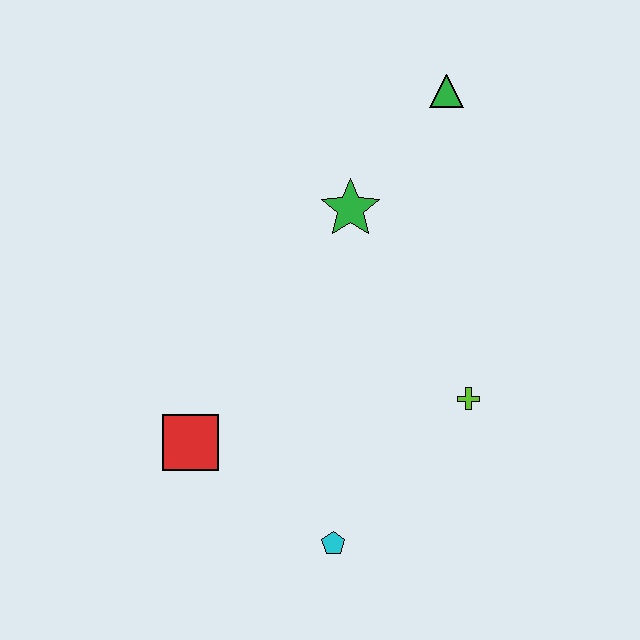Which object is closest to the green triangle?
The green star is closest to the green triangle.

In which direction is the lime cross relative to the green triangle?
The lime cross is below the green triangle.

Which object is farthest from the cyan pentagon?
The green triangle is farthest from the cyan pentagon.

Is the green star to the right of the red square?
Yes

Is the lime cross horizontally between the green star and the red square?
No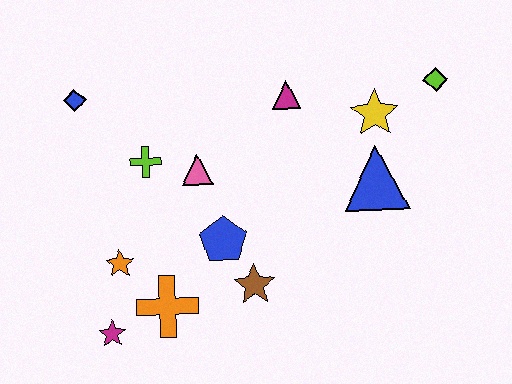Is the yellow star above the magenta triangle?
No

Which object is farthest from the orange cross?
The lime diamond is farthest from the orange cross.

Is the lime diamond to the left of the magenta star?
No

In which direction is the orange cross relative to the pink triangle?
The orange cross is below the pink triangle.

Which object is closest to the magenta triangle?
The yellow star is closest to the magenta triangle.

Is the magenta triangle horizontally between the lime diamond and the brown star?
Yes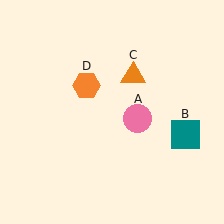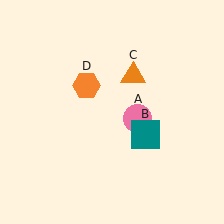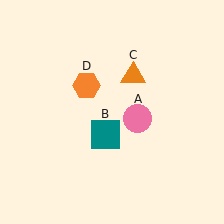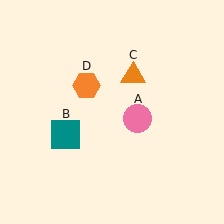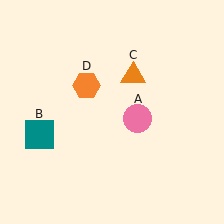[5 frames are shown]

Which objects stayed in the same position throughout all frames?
Pink circle (object A) and orange triangle (object C) and orange hexagon (object D) remained stationary.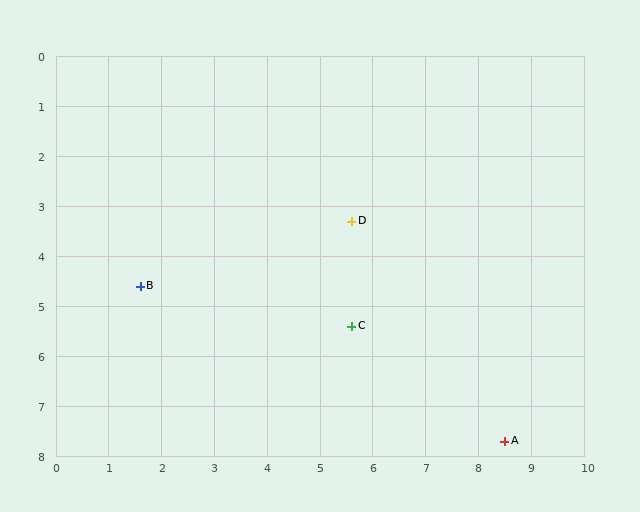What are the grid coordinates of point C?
Point C is at approximately (5.6, 5.4).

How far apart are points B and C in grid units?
Points B and C are about 4.1 grid units apart.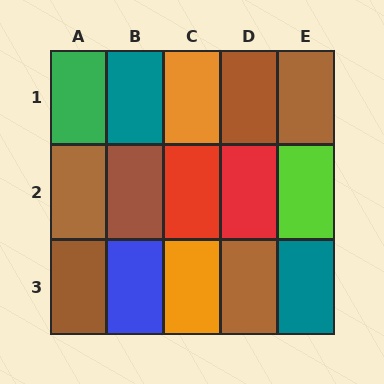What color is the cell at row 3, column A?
Brown.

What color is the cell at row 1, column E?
Brown.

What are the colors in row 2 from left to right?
Brown, brown, red, red, lime.